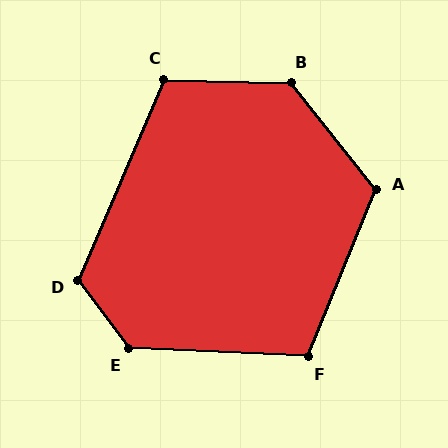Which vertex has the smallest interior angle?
F, at approximately 110 degrees.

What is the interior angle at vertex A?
Approximately 119 degrees (obtuse).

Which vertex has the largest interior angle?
B, at approximately 130 degrees.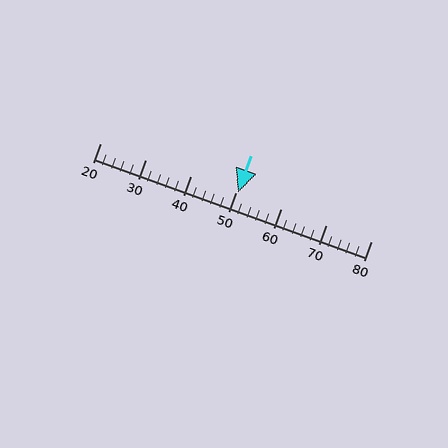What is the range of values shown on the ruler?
The ruler shows values from 20 to 80.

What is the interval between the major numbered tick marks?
The major tick marks are spaced 10 units apart.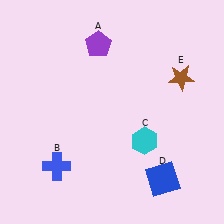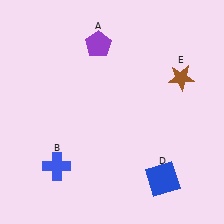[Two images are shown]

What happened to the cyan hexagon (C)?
The cyan hexagon (C) was removed in Image 2. It was in the bottom-right area of Image 1.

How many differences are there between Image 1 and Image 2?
There is 1 difference between the two images.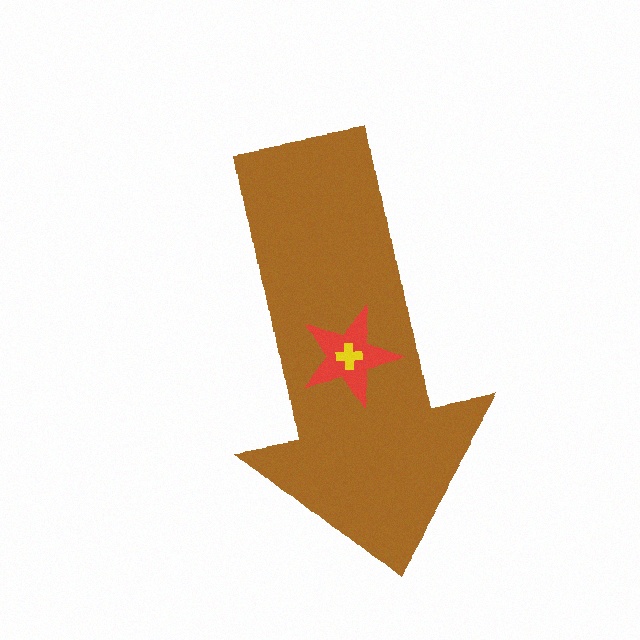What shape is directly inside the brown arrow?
The red star.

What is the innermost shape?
The yellow cross.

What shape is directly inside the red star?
The yellow cross.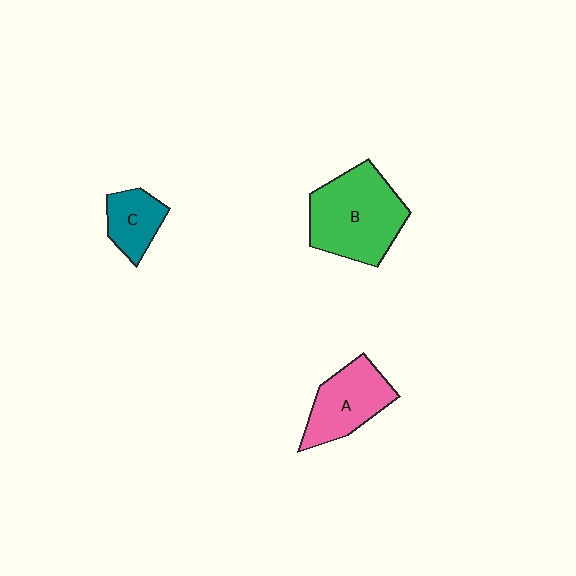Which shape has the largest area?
Shape B (green).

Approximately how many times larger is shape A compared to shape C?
Approximately 1.6 times.